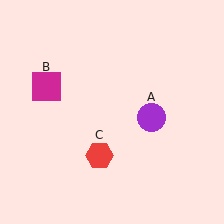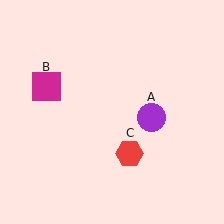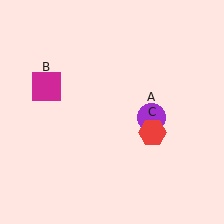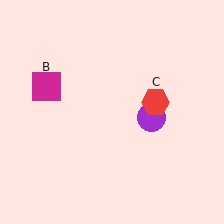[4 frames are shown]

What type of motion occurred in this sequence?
The red hexagon (object C) rotated counterclockwise around the center of the scene.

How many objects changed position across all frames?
1 object changed position: red hexagon (object C).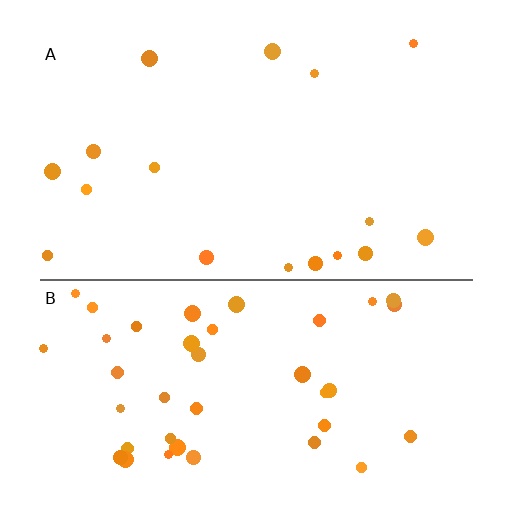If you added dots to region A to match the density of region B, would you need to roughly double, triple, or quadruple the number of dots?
Approximately double.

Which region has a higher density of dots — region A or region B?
B (the bottom).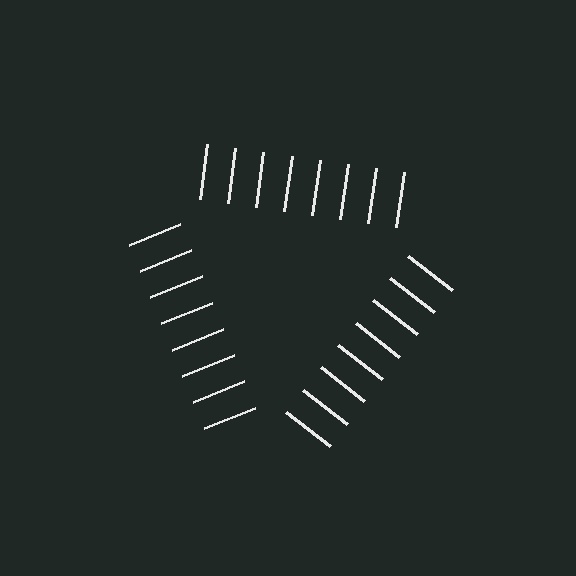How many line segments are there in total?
24 — 8 along each of the 3 edges.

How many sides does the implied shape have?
3 sides — the line-ends trace a triangle.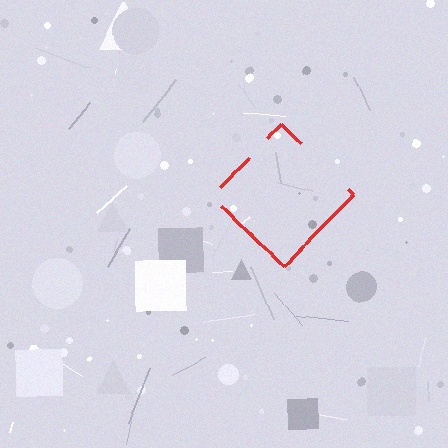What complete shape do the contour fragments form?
The contour fragments form a diamond.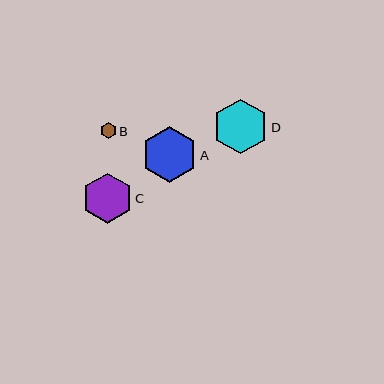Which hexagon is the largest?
Hexagon A is the largest with a size of approximately 55 pixels.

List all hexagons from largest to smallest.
From largest to smallest: A, D, C, B.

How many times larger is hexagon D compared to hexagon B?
Hexagon D is approximately 3.5 times the size of hexagon B.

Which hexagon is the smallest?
Hexagon B is the smallest with a size of approximately 16 pixels.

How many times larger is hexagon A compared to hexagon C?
Hexagon A is approximately 1.1 times the size of hexagon C.